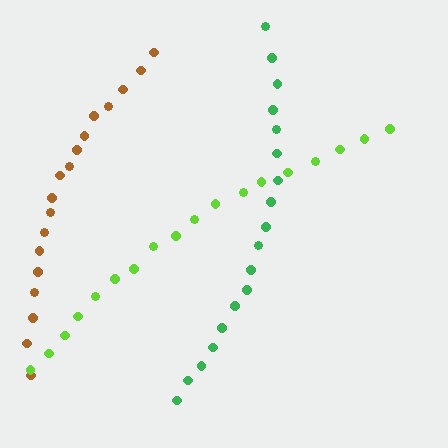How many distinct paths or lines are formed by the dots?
There are 3 distinct paths.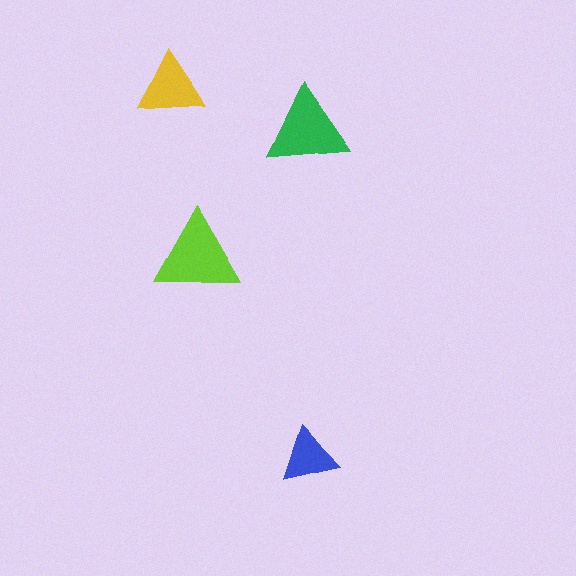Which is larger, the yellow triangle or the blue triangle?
The yellow one.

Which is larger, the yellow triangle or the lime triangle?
The lime one.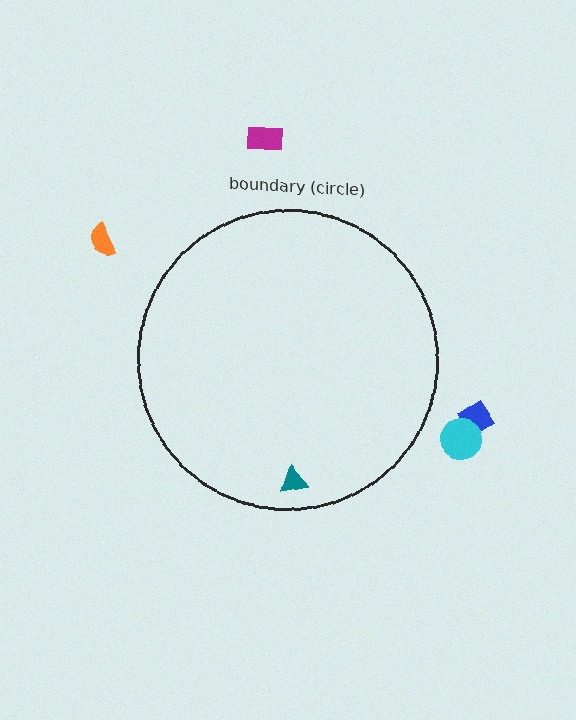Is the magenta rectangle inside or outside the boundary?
Outside.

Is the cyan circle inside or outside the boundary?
Outside.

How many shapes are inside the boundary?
1 inside, 4 outside.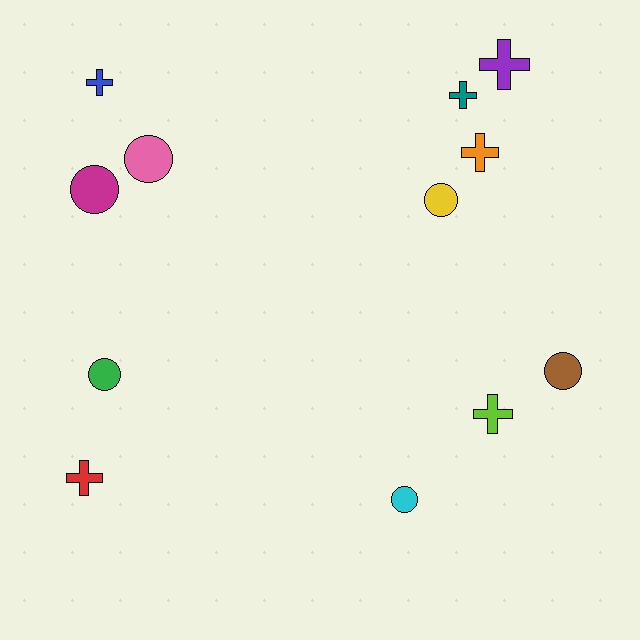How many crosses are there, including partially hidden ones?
There are 6 crosses.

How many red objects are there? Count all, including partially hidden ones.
There is 1 red object.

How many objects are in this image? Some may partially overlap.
There are 12 objects.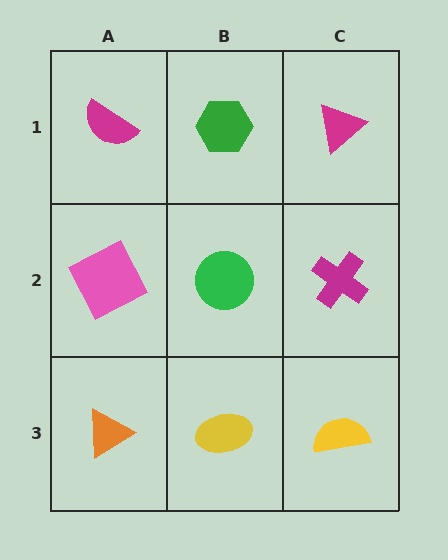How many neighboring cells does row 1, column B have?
3.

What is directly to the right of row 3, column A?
A yellow ellipse.